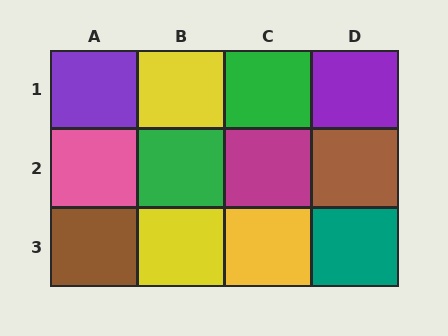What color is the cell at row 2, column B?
Green.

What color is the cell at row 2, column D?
Brown.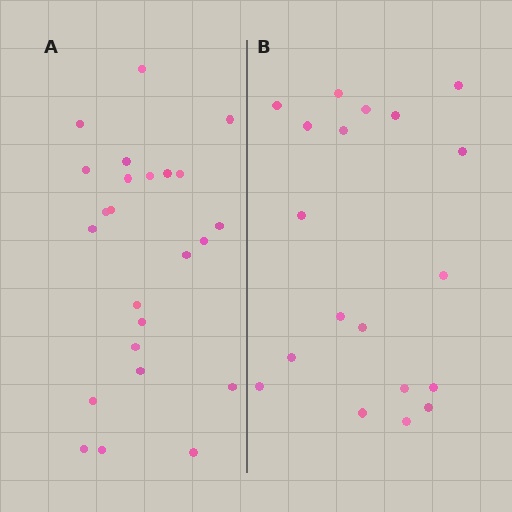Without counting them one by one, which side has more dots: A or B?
Region A (the left region) has more dots.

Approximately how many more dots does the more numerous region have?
Region A has about 5 more dots than region B.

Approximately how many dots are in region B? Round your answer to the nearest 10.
About 20 dots. (The exact count is 19, which rounds to 20.)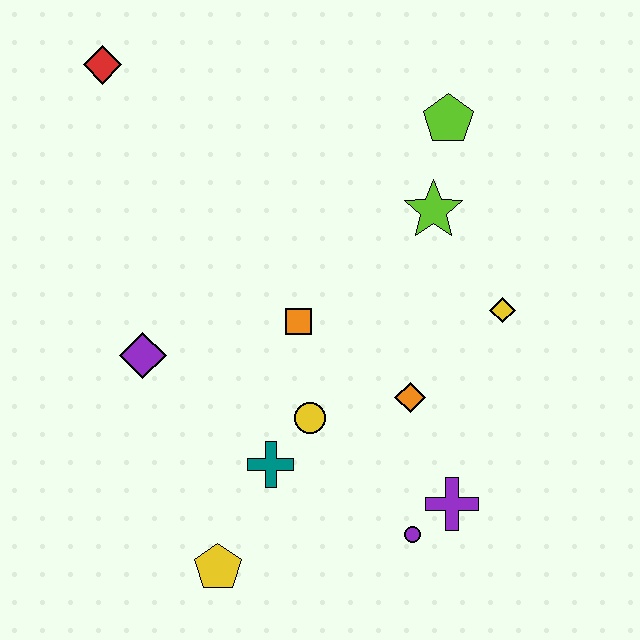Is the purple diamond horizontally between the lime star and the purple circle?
No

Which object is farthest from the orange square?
The red diamond is farthest from the orange square.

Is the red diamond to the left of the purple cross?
Yes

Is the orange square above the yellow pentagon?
Yes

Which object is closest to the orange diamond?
The yellow circle is closest to the orange diamond.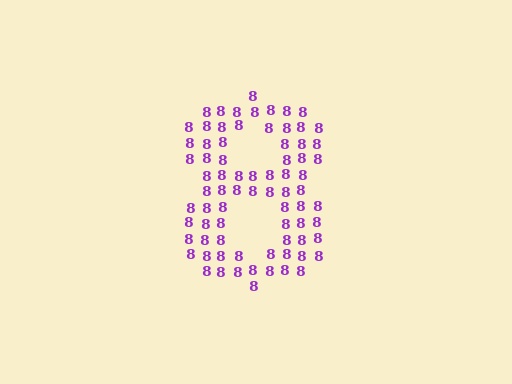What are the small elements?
The small elements are digit 8's.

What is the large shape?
The large shape is the digit 8.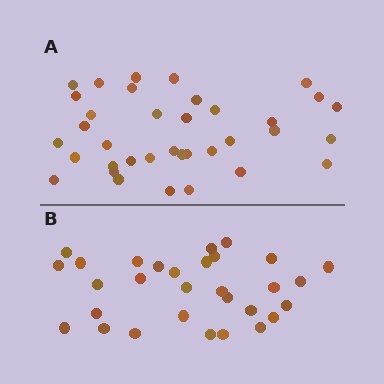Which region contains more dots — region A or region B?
Region A (the top region) has more dots.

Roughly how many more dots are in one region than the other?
Region A has about 6 more dots than region B.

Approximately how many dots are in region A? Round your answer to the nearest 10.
About 40 dots. (The exact count is 36, which rounds to 40.)